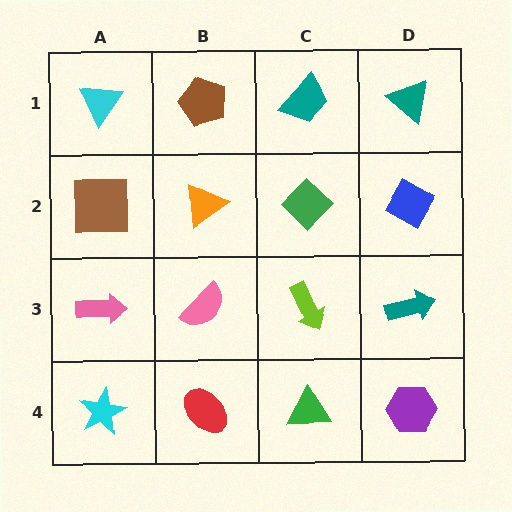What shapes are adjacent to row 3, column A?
A brown square (row 2, column A), a cyan star (row 4, column A), a pink semicircle (row 3, column B).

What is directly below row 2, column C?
A lime arrow.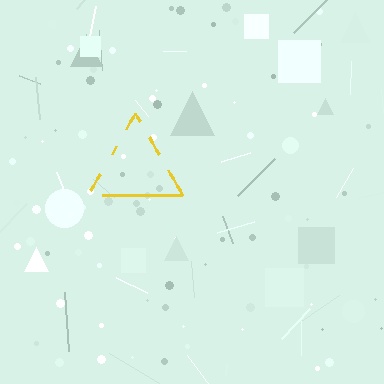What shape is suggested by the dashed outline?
The dashed outline suggests a triangle.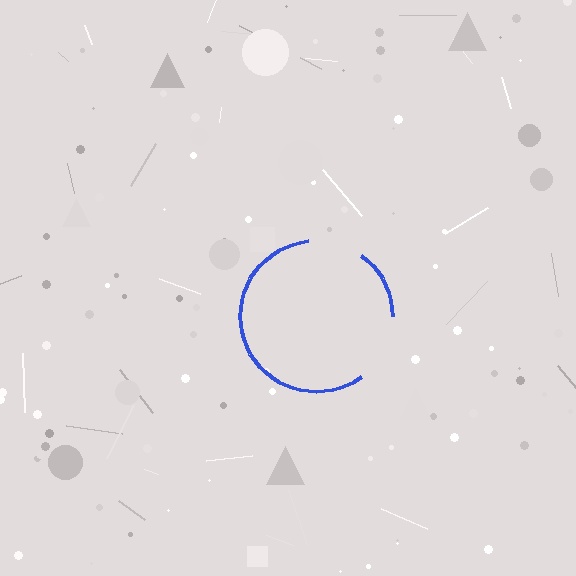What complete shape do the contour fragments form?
The contour fragments form a circle.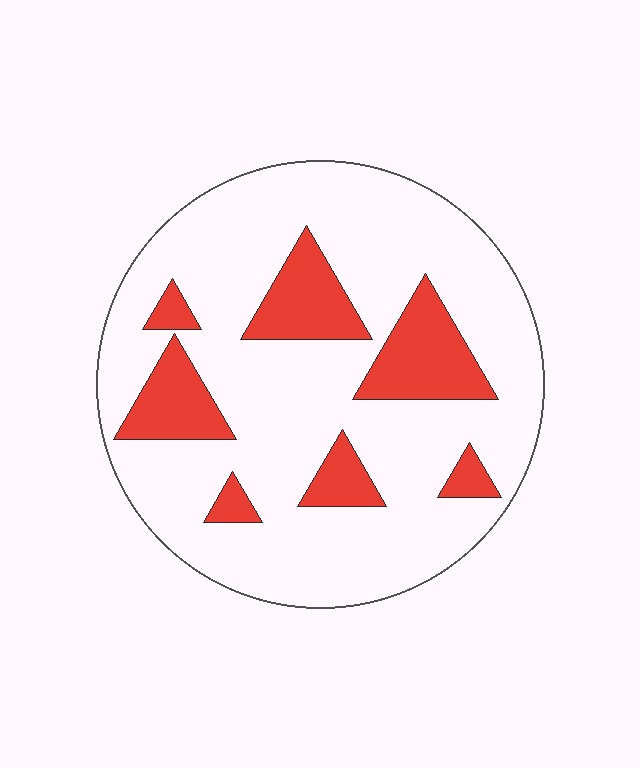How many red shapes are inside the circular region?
7.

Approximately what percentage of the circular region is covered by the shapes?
Approximately 20%.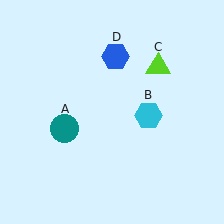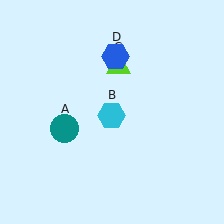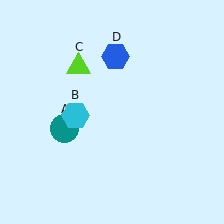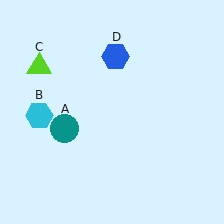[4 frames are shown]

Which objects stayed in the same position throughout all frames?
Teal circle (object A) and blue hexagon (object D) remained stationary.